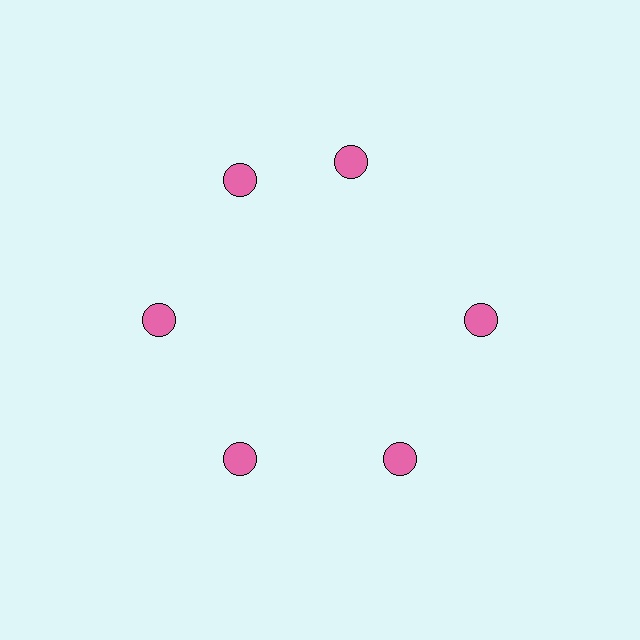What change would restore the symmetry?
The symmetry would be restored by rotating it back into even spacing with its neighbors so that all 6 circles sit at equal angles and equal distance from the center.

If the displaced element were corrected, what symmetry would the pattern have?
It would have 6-fold rotational symmetry — the pattern would map onto itself every 60 degrees.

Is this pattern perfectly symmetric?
No. The 6 pink circles are arranged in a ring, but one element near the 1 o'clock position is rotated out of alignment along the ring, breaking the 6-fold rotational symmetry.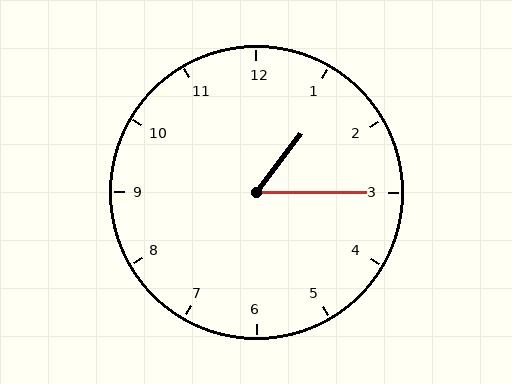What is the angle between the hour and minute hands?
Approximately 52 degrees.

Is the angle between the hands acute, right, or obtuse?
It is acute.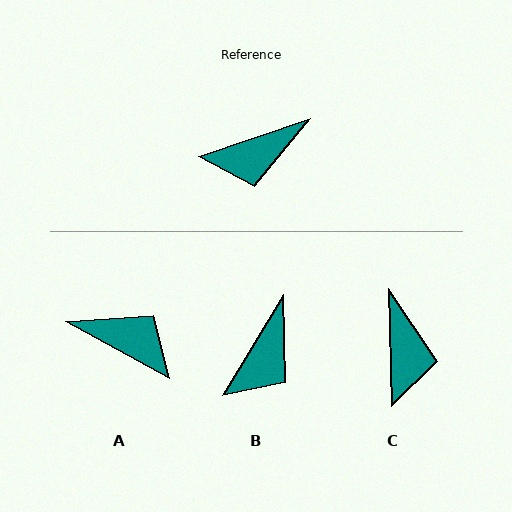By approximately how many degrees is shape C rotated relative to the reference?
Approximately 73 degrees counter-clockwise.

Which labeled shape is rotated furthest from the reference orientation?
A, about 133 degrees away.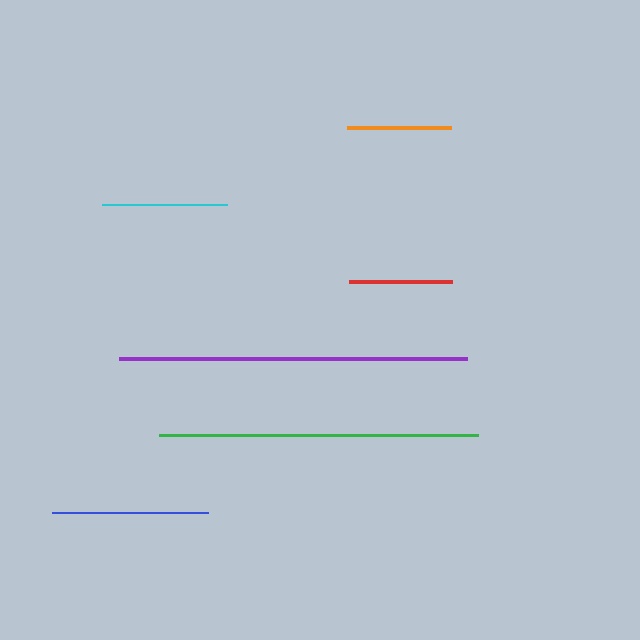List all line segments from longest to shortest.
From longest to shortest: purple, green, blue, cyan, orange, red.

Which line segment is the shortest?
The red line is the shortest at approximately 102 pixels.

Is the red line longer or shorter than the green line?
The green line is longer than the red line.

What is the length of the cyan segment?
The cyan segment is approximately 125 pixels long.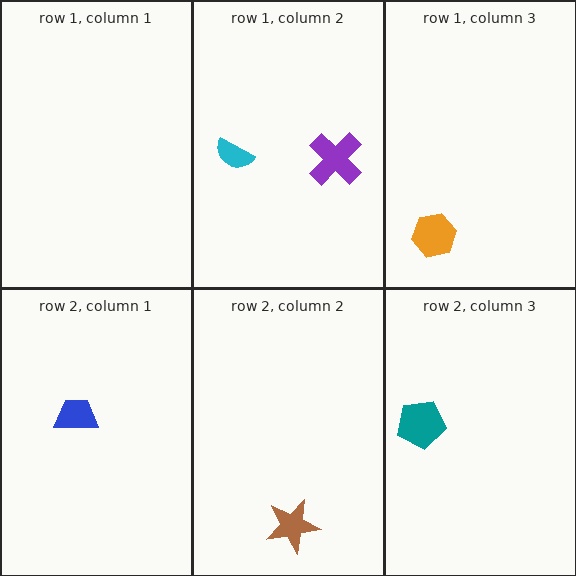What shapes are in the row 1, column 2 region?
The purple cross, the cyan semicircle.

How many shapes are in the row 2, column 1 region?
1.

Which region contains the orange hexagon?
The row 1, column 3 region.